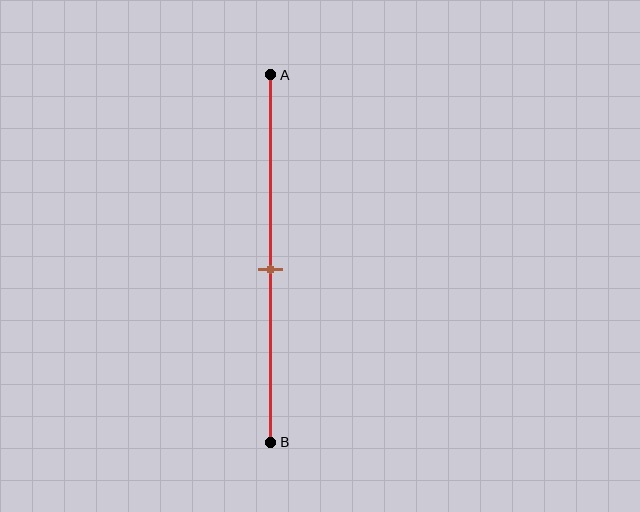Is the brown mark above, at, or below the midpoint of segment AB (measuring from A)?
The brown mark is below the midpoint of segment AB.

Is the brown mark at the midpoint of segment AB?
No, the mark is at about 55% from A, not at the 50% midpoint.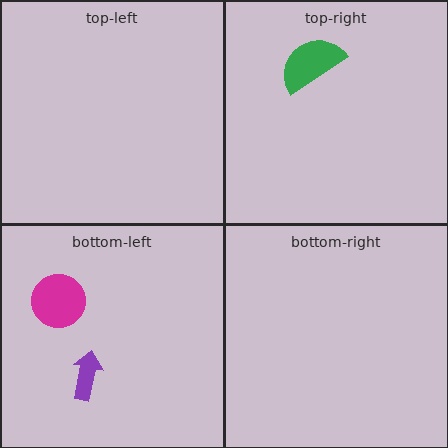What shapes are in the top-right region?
The green semicircle.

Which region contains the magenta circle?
The bottom-left region.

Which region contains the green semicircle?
The top-right region.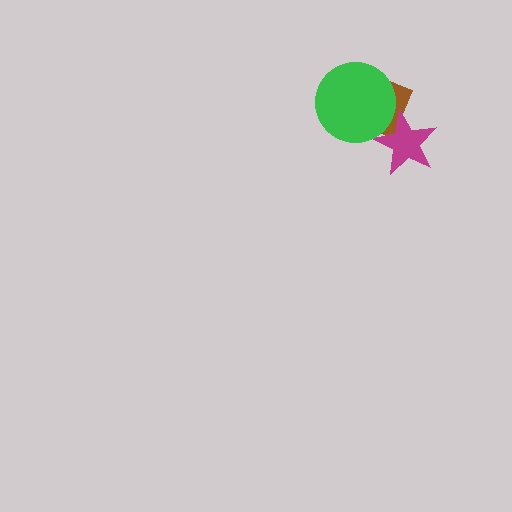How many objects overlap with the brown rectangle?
2 objects overlap with the brown rectangle.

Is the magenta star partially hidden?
Yes, it is partially covered by another shape.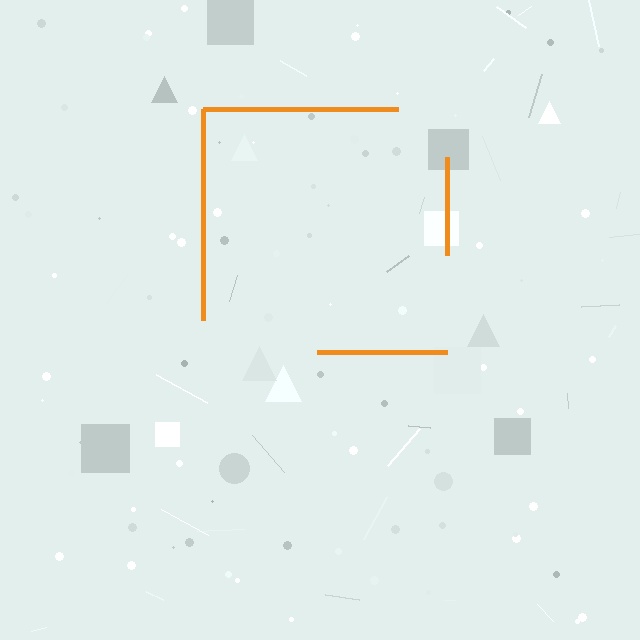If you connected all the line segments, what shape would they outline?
They would outline a square.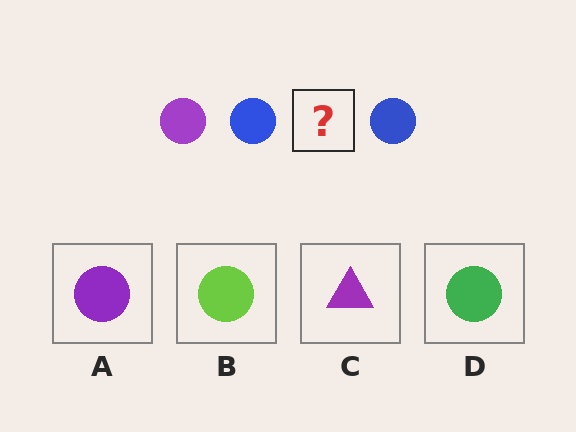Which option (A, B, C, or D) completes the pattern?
A.